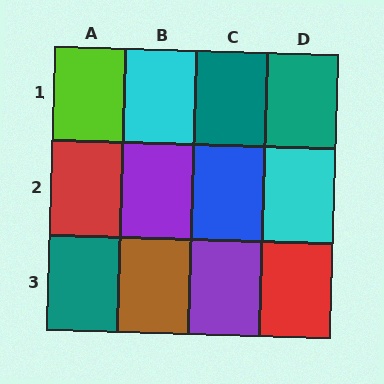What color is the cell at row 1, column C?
Teal.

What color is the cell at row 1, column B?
Cyan.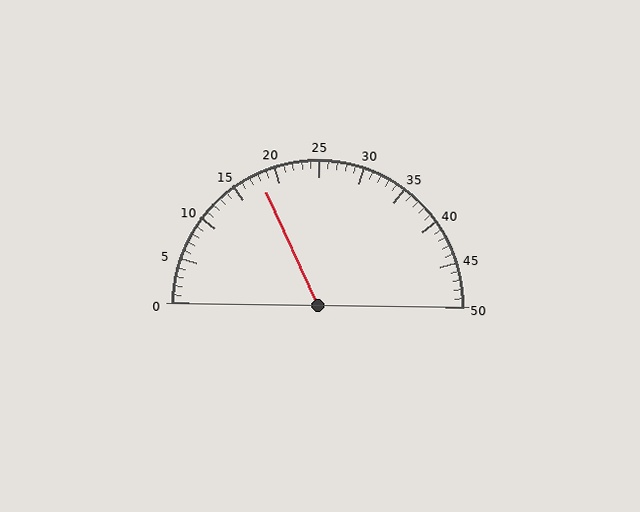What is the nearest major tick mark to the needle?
The nearest major tick mark is 20.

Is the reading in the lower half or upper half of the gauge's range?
The reading is in the lower half of the range (0 to 50).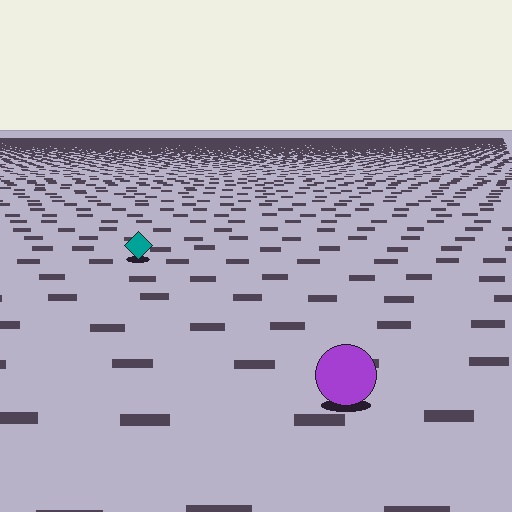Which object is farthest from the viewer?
The teal diamond is farthest from the viewer. It appears smaller and the ground texture around it is denser.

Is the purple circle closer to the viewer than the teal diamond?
Yes. The purple circle is closer — you can tell from the texture gradient: the ground texture is coarser near it.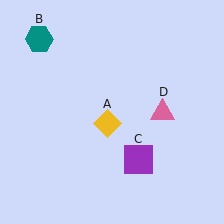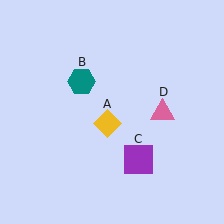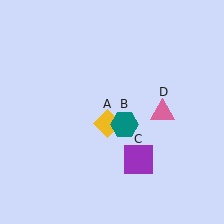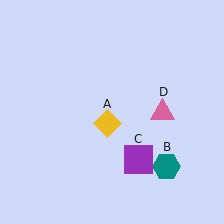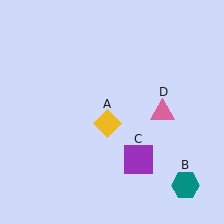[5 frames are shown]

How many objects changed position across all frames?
1 object changed position: teal hexagon (object B).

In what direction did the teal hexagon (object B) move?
The teal hexagon (object B) moved down and to the right.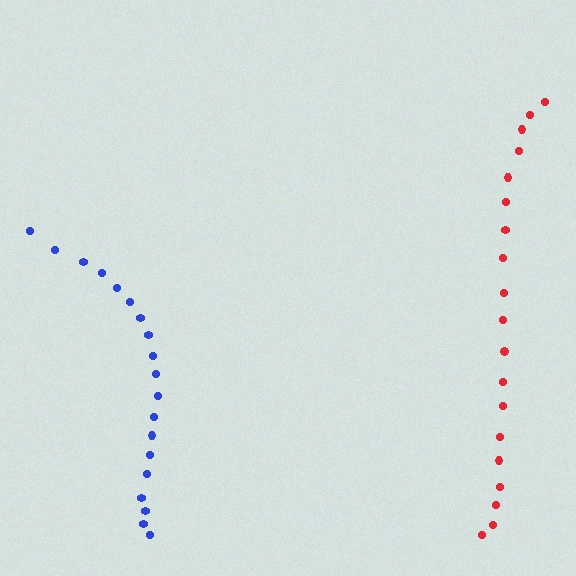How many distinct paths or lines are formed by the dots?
There are 2 distinct paths.